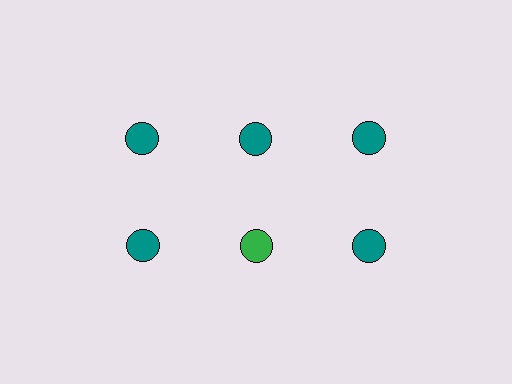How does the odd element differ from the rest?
It has a different color: green instead of teal.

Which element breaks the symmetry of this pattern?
The green circle in the second row, second from left column breaks the symmetry. All other shapes are teal circles.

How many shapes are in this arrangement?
There are 6 shapes arranged in a grid pattern.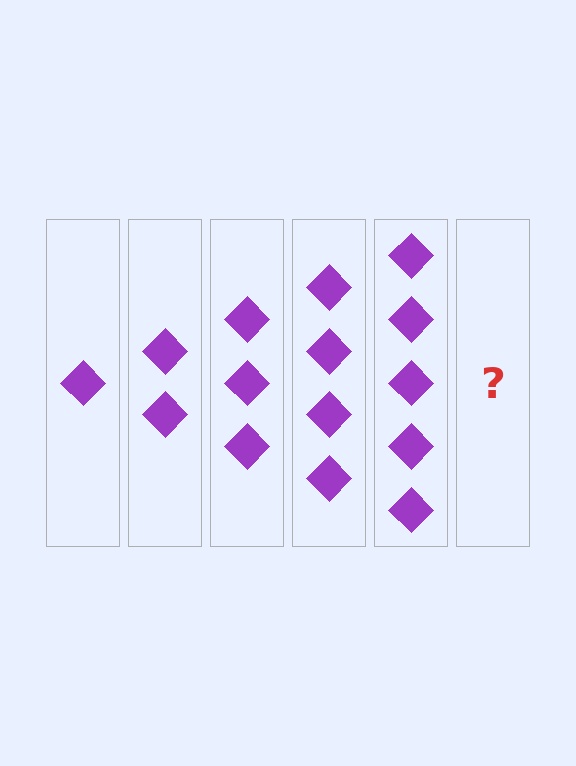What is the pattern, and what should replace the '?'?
The pattern is that each step adds one more diamond. The '?' should be 6 diamonds.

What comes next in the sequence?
The next element should be 6 diamonds.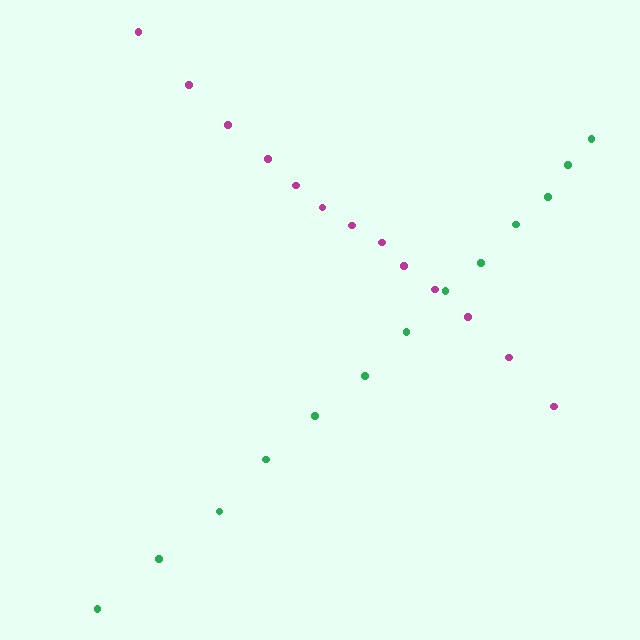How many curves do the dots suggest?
There are 2 distinct paths.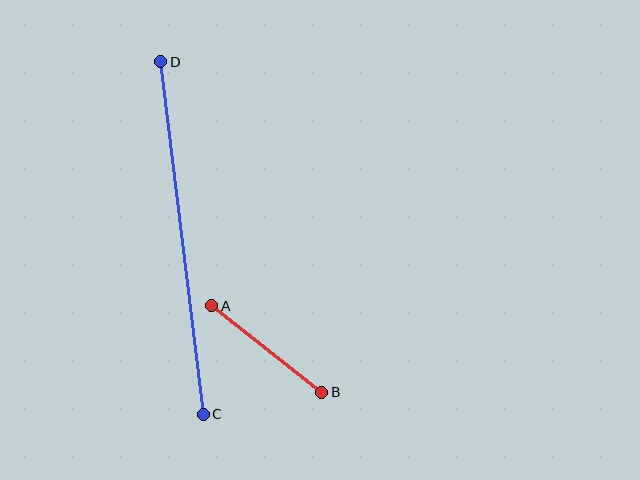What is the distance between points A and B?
The distance is approximately 140 pixels.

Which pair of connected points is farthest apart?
Points C and D are farthest apart.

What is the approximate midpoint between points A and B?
The midpoint is at approximately (267, 349) pixels.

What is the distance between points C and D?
The distance is approximately 355 pixels.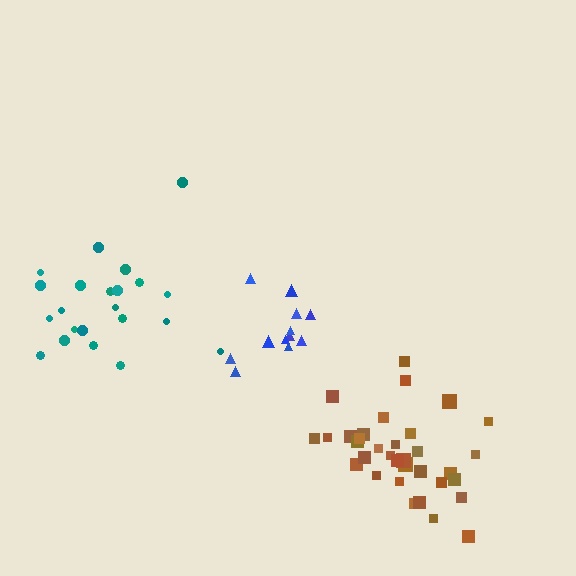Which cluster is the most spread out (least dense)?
Teal.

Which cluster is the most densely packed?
Brown.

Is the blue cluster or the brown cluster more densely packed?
Brown.